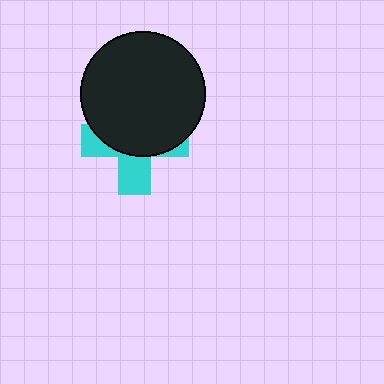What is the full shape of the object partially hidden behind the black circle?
The partially hidden object is a cyan cross.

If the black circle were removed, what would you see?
You would see the complete cyan cross.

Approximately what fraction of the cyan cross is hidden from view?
Roughly 62% of the cyan cross is hidden behind the black circle.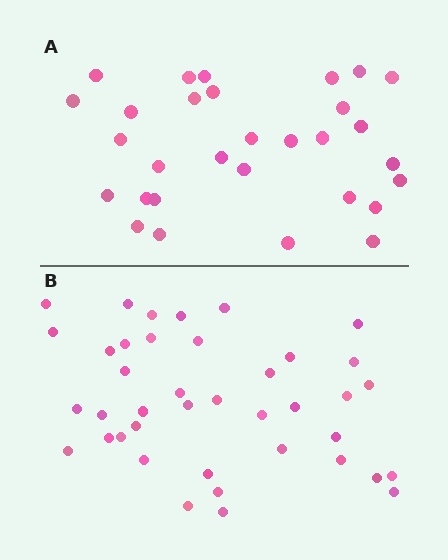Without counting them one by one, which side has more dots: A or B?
Region B (the bottom region) has more dots.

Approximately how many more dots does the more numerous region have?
Region B has roughly 10 or so more dots than region A.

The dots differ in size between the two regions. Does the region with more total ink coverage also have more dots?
No. Region A has more total ink coverage because its dots are larger, but region B actually contains more individual dots. Total area can be misleading — the number of items is what matters here.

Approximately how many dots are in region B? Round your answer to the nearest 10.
About 40 dots.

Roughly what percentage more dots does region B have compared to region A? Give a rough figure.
About 35% more.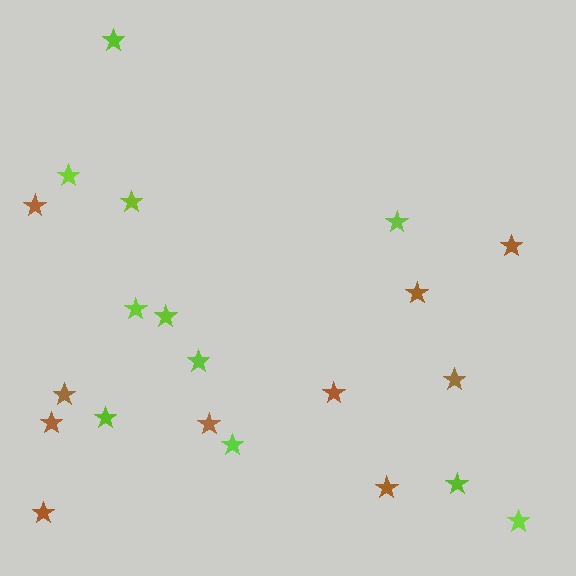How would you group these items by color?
There are 2 groups: one group of brown stars (10) and one group of lime stars (11).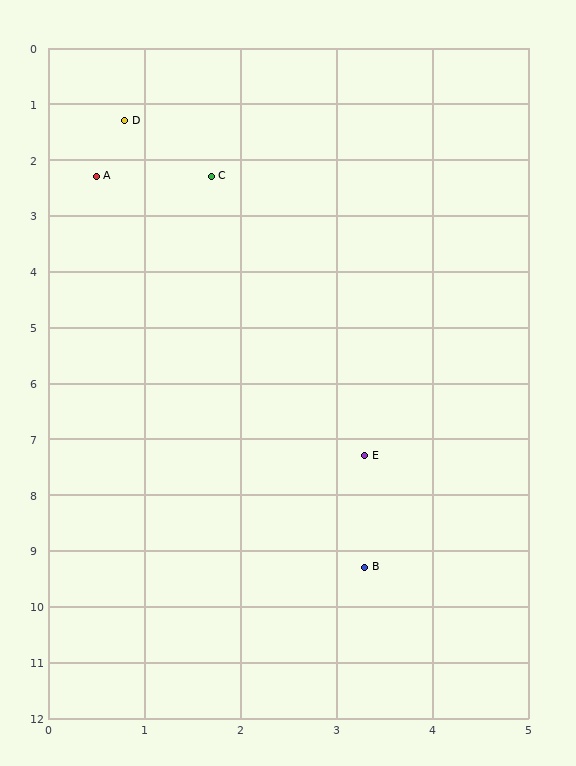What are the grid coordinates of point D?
Point D is at approximately (0.8, 1.3).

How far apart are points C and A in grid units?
Points C and A are about 1.2 grid units apart.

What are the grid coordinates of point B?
Point B is at approximately (3.3, 9.3).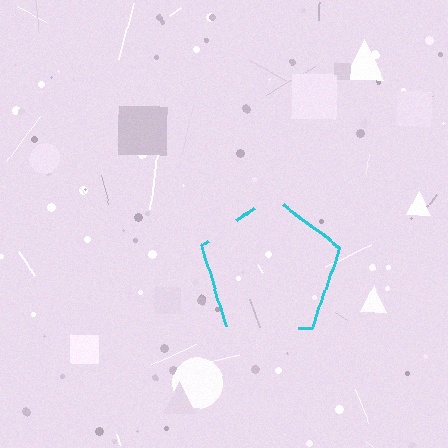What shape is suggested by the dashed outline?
The dashed outline suggests a pentagon.